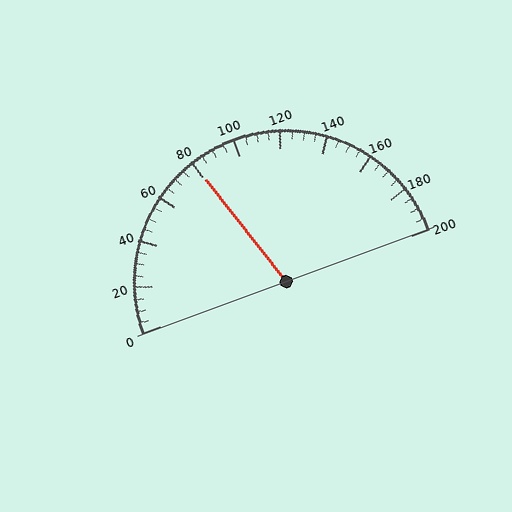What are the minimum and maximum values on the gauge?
The gauge ranges from 0 to 200.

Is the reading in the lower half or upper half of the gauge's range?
The reading is in the lower half of the range (0 to 200).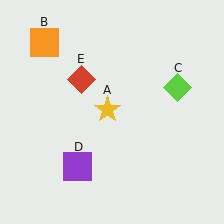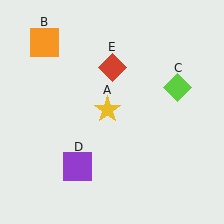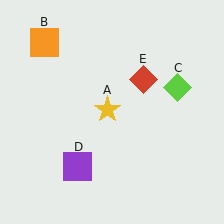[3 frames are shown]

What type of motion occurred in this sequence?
The red diamond (object E) rotated clockwise around the center of the scene.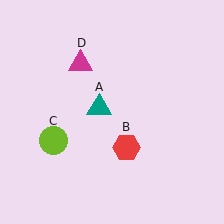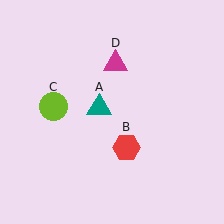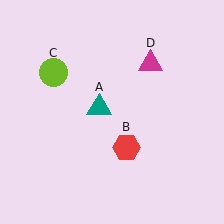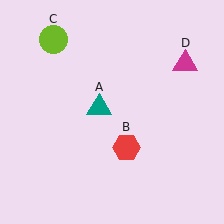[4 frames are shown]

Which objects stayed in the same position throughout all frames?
Teal triangle (object A) and red hexagon (object B) remained stationary.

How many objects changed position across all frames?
2 objects changed position: lime circle (object C), magenta triangle (object D).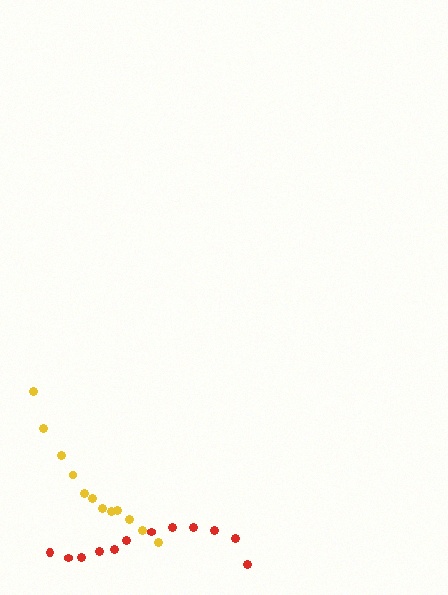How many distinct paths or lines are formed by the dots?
There are 2 distinct paths.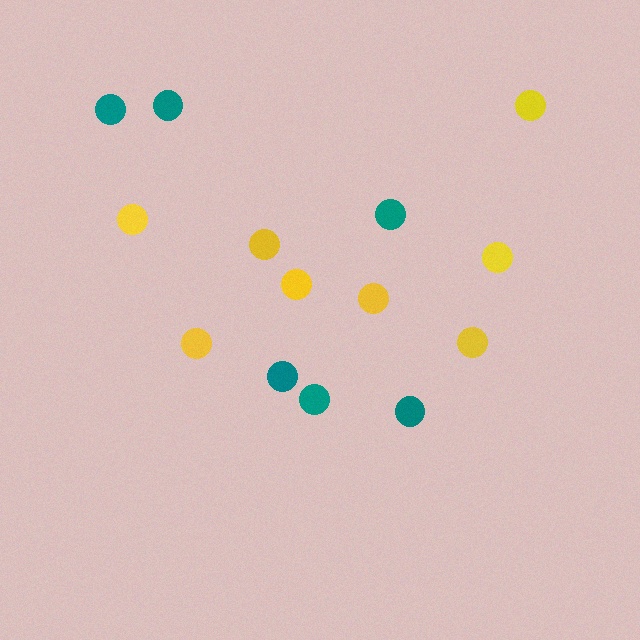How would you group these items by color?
There are 2 groups: one group of yellow circles (8) and one group of teal circles (6).